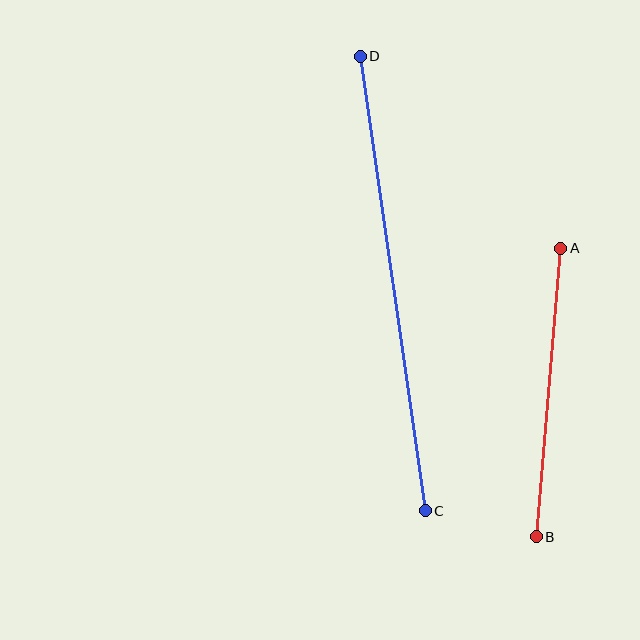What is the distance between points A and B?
The distance is approximately 290 pixels.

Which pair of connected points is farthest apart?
Points C and D are farthest apart.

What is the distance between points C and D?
The distance is approximately 459 pixels.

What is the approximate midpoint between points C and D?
The midpoint is at approximately (393, 284) pixels.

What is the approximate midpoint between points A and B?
The midpoint is at approximately (549, 392) pixels.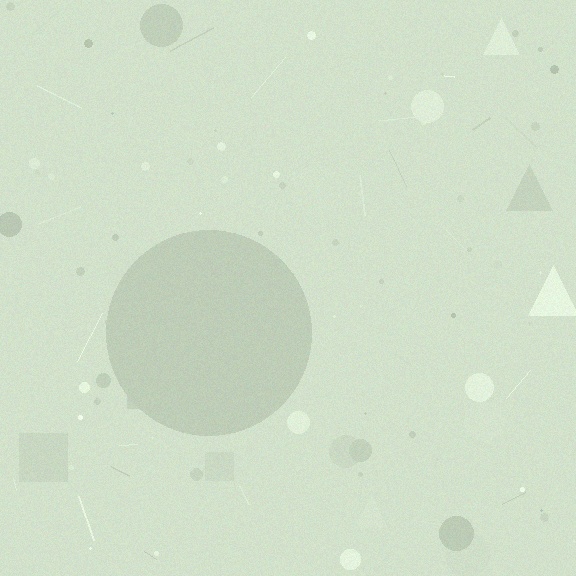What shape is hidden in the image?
A circle is hidden in the image.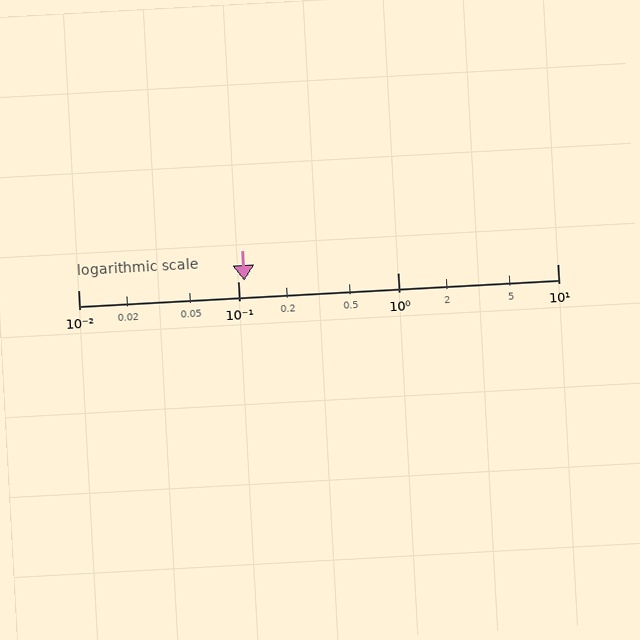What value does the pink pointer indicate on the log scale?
The pointer indicates approximately 0.11.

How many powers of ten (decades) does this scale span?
The scale spans 3 decades, from 0.01 to 10.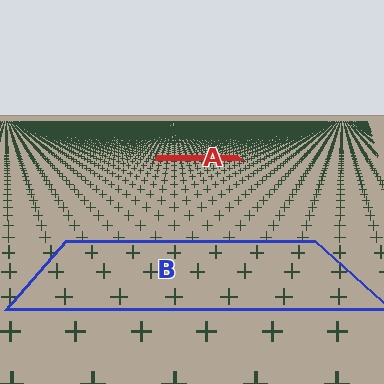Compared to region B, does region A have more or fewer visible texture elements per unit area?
Region A has more texture elements per unit area — they are packed more densely because it is farther away.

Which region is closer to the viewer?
Region B is closer. The texture elements there are larger and more spread out.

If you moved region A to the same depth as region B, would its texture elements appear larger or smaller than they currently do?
They would appear larger. At a closer depth, the same texture elements are projected at a bigger on-screen size.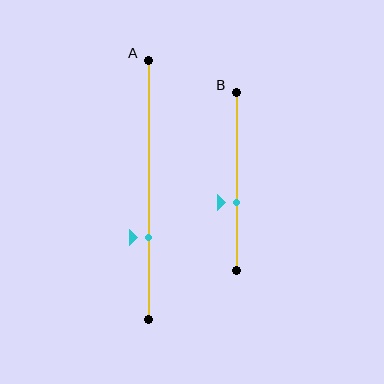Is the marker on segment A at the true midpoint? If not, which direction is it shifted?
No, the marker on segment A is shifted downward by about 18% of the segment length.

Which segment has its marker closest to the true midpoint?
Segment B has its marker closest to the true midpoint.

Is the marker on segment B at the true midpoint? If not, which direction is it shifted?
No, the marker on segment B is shifted downward by about 12% of the segment length.